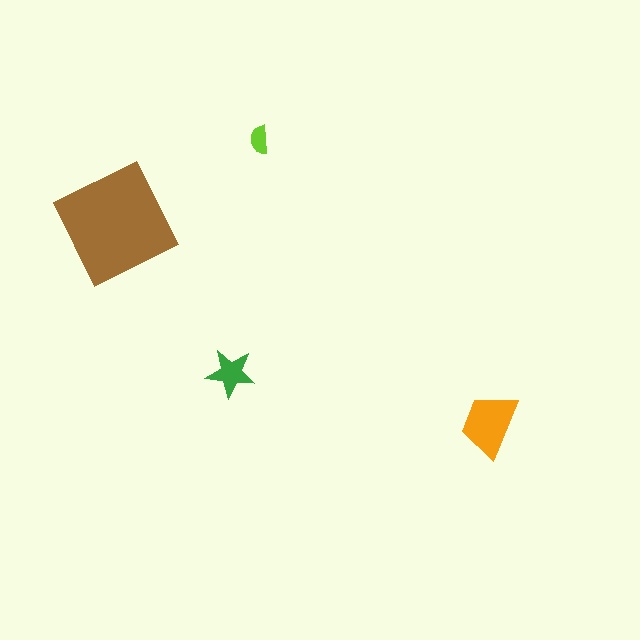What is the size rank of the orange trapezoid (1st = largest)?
2nd.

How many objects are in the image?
There are 4 objects in the image.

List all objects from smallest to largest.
The lime semicircle, the green star, the orange trapezoid, the brown square.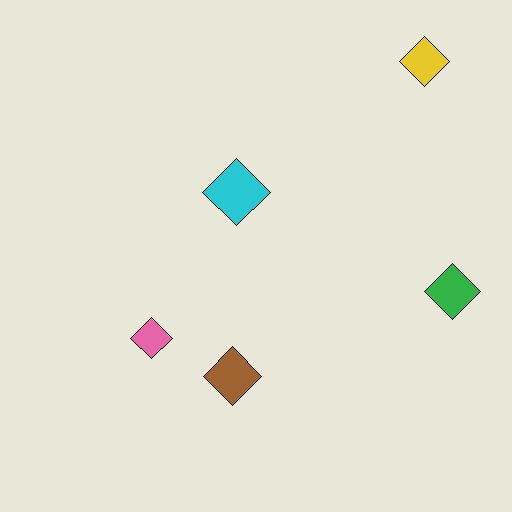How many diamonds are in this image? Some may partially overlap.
There are 5 diamonds.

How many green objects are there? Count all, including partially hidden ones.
There is 1 green object.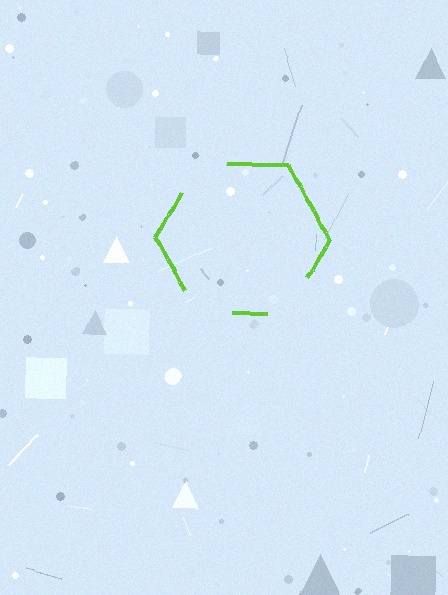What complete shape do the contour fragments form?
The contour fragments form a hexagon.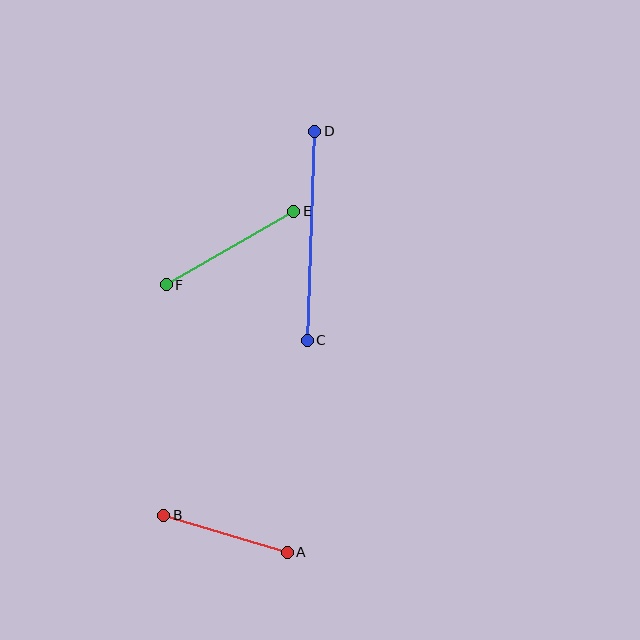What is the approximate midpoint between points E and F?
The midpoint is at approximately (230, 248) pixels.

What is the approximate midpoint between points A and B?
The midpoint is at approximately (226, 534) pixels.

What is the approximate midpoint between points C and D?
The midpoint is at approximately (311, 236) pixels.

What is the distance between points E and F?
The distance is approximately 147 pixels.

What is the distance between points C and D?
The distance is approximately 209 pixels.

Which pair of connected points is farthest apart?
Points C and D are farthest apart.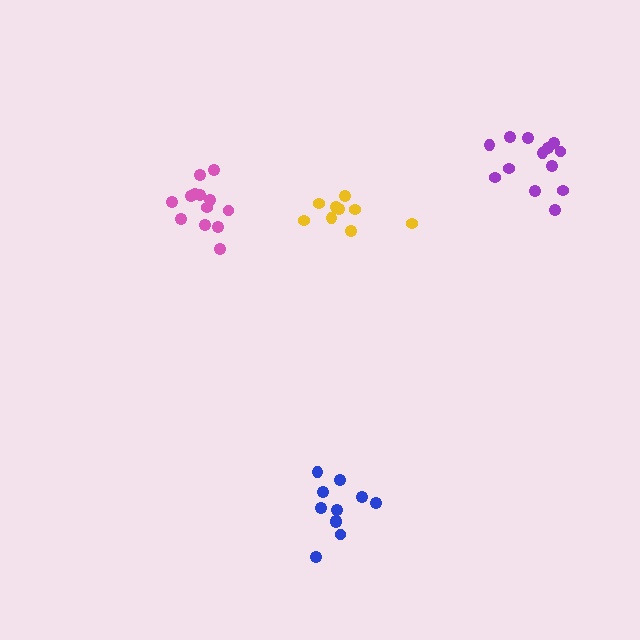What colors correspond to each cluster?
The clusters are colored: purple, blue, yellow, pink.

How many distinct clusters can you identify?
There are 4 distinct clusters.